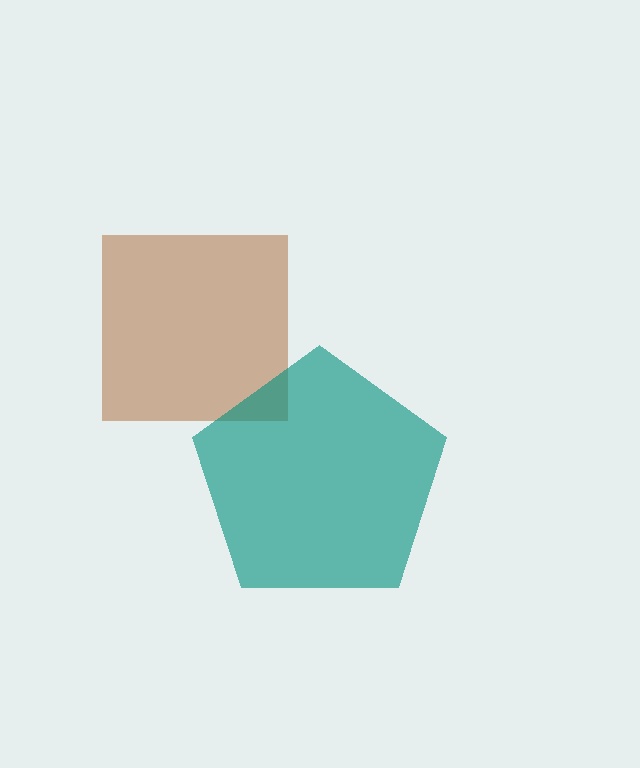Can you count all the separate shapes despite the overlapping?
Yes, there are 2 separate shapes.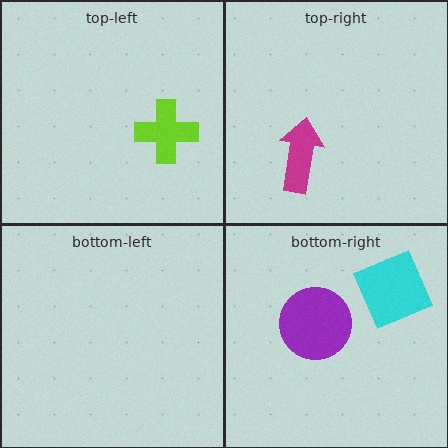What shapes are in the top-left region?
The lime cross.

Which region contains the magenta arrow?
The top-right region.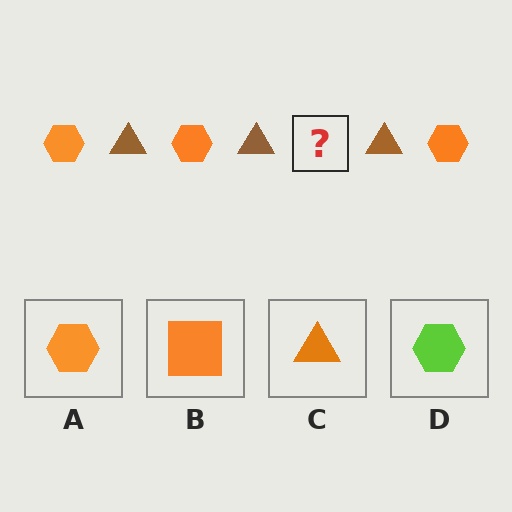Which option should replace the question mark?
Option A.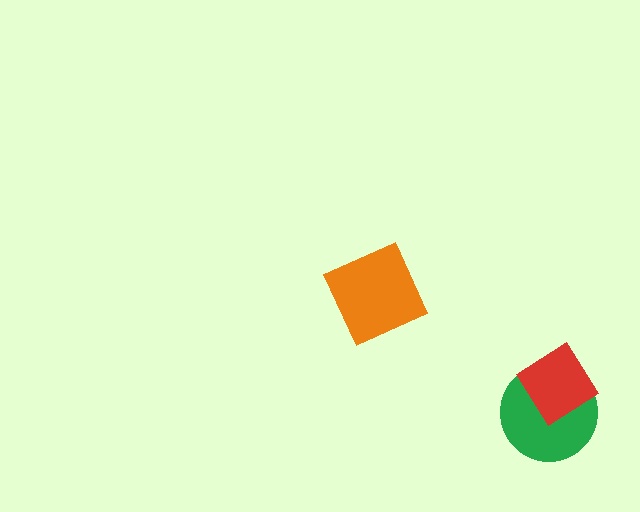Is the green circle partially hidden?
Yes, it is partially covered by another shape.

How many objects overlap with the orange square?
0 objects overlap with the orange square.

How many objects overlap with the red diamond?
1 object overlaps with the red diamond.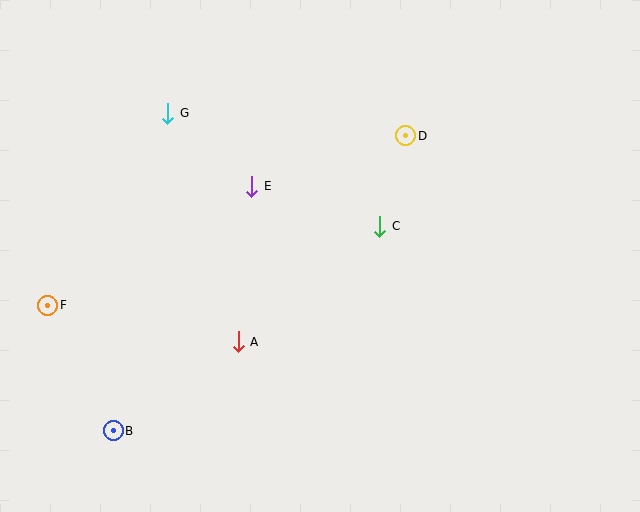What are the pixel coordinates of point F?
Point F is at (48, 305).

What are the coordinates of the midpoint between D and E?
The midpoint between D and E is at (329, 161).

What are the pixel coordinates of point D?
Point D is at (406, 136).